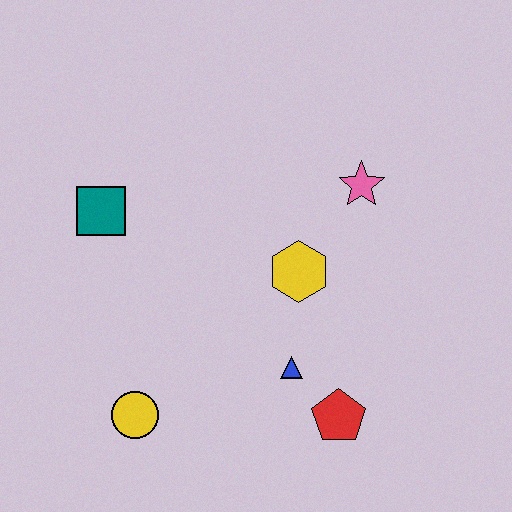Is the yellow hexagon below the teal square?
Yes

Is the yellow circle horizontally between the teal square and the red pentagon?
Yes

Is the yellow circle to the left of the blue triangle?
Yes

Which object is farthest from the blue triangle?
The teal square is farthest from the blue triangle.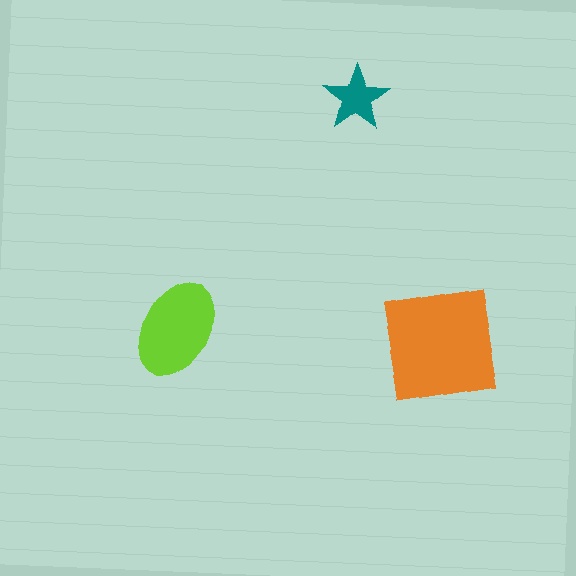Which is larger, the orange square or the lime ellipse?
The orange square.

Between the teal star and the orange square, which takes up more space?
The orange square.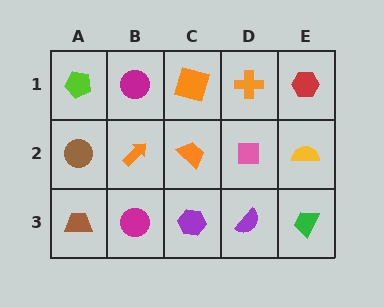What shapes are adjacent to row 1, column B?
An orange arrow (row 2, column B), a lime pentagon (row 1, column A), an orange square (row 1, column C).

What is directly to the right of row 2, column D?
A yellow semicircle.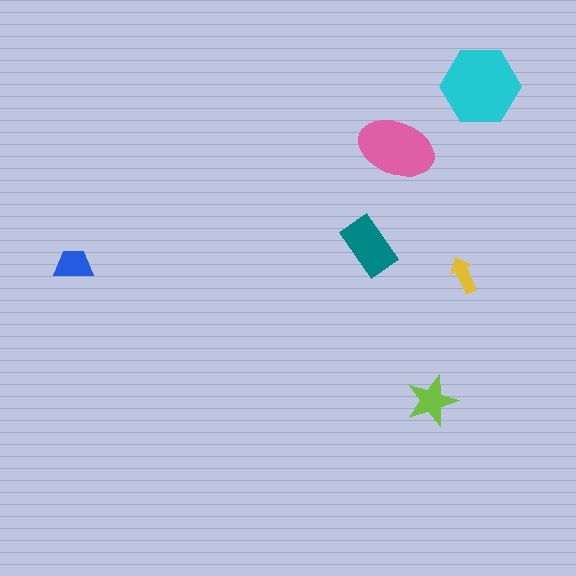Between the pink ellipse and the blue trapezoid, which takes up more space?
The pink ellipse.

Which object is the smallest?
The yellow arrow.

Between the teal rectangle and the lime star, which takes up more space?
The teal rectangle.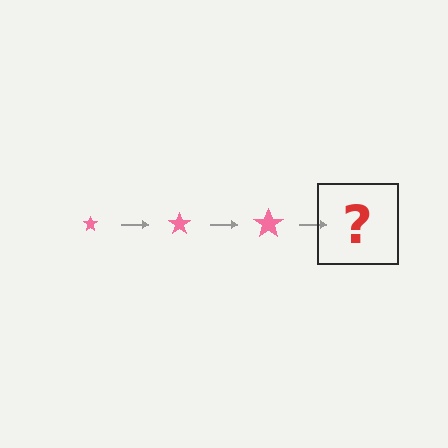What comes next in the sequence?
The next element should be a pink star, larger than the previous one.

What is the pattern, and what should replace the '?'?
The pattern is that the star gets progressively larger each step. The '?' should be a pink star, larger than the previous one.